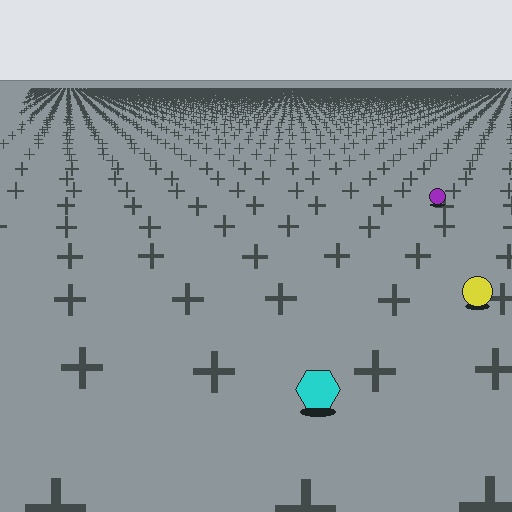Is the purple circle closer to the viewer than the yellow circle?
No. The yellow circle is closer — you can tell from the texture gradient: the ground texture is coarser near it.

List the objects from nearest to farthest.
From nearest to farthest: the cyan hexagon, the yellow circle, the purple circle.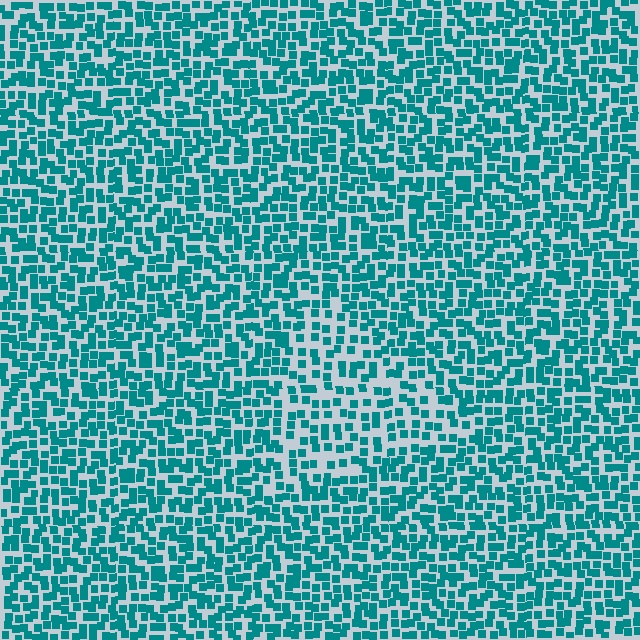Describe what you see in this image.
The image contains small teal elements arranged at two different densities. A triangle-shaped region is visible where the elements are less densely packed than the surrounding area.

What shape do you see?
I see a triangle.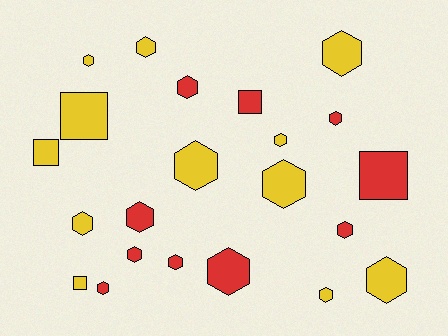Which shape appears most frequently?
Hexagon, with 17 objects.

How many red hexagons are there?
There are 8 red hexagons.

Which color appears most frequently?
Yellow, with 12 objects.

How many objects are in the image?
There are 22 objects.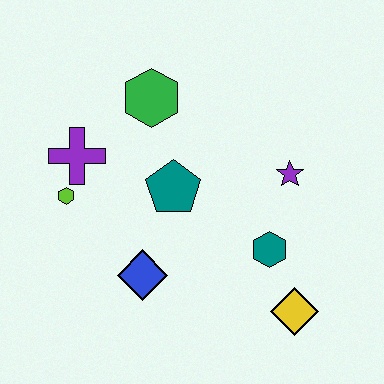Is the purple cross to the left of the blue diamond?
Yes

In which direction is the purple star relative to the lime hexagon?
The purple star is to the right of the lime hexagon.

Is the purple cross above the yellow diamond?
Yes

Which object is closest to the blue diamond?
The teal pentagon is closest to the blue diamond.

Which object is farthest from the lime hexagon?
The yellow diamond is farthest from the lime hexagon.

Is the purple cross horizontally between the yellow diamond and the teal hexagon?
No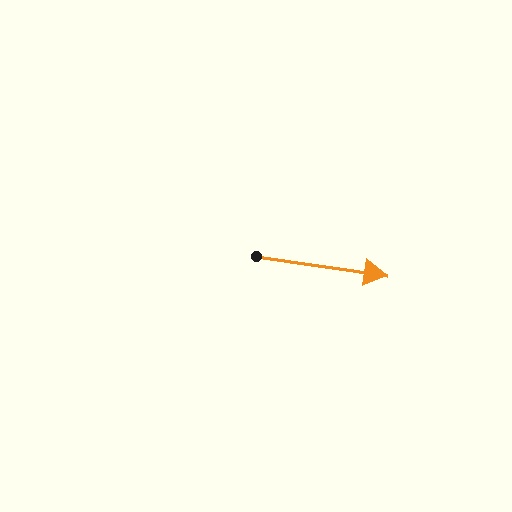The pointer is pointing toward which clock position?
Roughly 3 o'clock.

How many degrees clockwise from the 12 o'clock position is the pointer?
Approximately 98 degrees.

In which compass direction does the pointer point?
East.